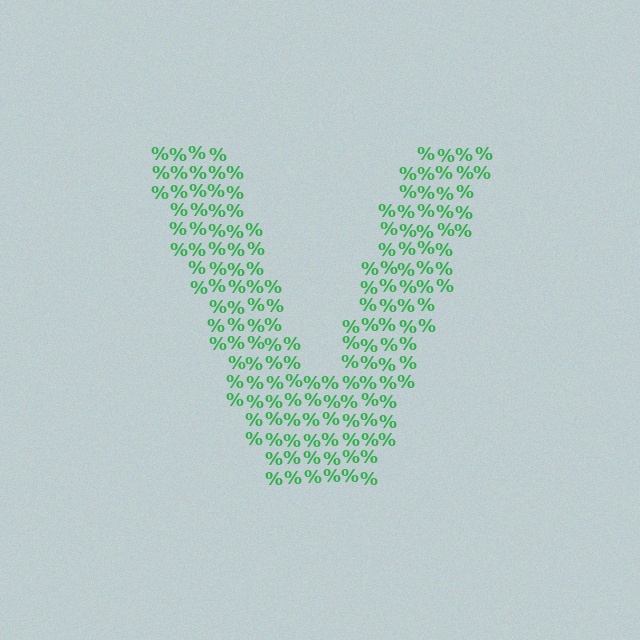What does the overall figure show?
The overall figure shows the letter V.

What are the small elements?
The small elements are percent signs.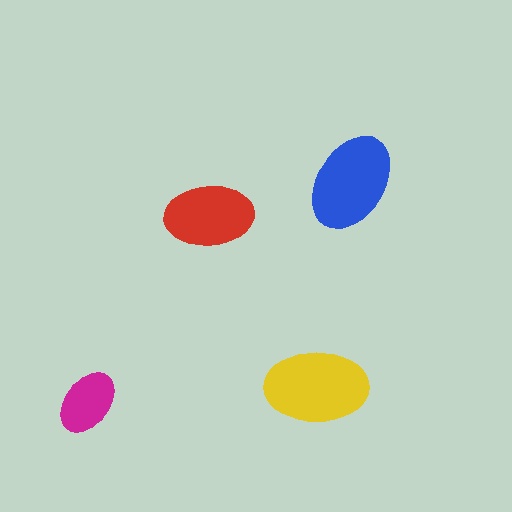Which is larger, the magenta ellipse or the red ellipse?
The red one.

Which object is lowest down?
The magenta ellipse is bottommost.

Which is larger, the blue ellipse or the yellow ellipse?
The yellow one.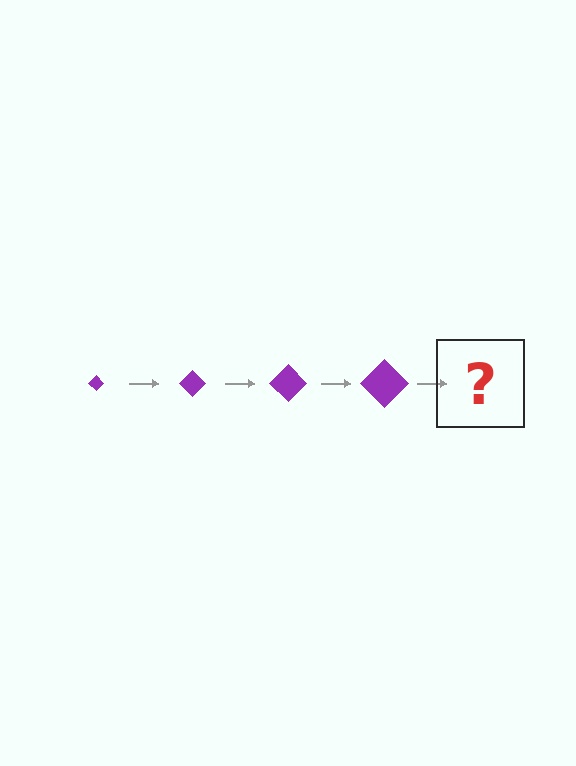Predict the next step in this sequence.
The next step is a purple diamond, larger than the previous one.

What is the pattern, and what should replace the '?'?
The pattern is that the diamond gets progressively larger each step. The '?' should be a purple diamond, larger than the previous one.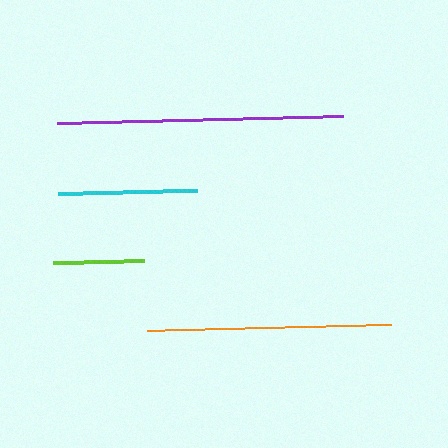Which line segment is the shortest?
The lime line is the shortest at approximately 91 pixels.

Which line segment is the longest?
The purple line is the longest at approximately 286 pixels.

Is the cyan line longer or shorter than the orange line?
The orange line is longer than the cyan line.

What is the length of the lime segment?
The lime segment is approximately 91 pixels long.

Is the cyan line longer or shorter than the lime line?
The cyan line is longer than the lime line.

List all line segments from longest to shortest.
From longest to shortest: purple, orange, cyan, lime.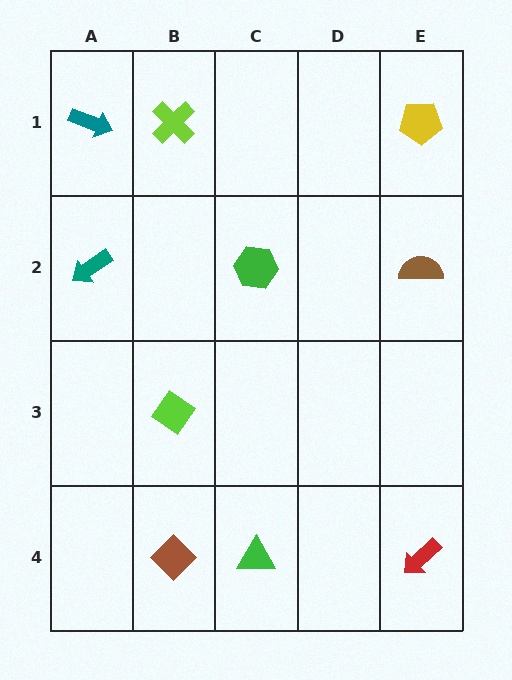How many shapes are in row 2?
3 shapes.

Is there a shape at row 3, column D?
No, that cell is empty.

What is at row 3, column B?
A lime diamond.